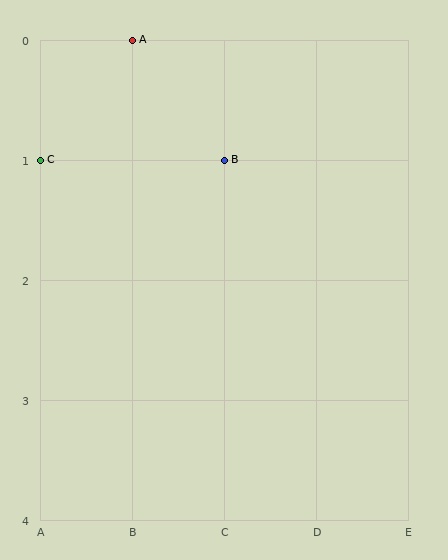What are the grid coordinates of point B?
Point B is at grid coordinates (C, 1).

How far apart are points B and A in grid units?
Points B and A are 1 column and 1 row apart (about 1.4 grid units diagonally).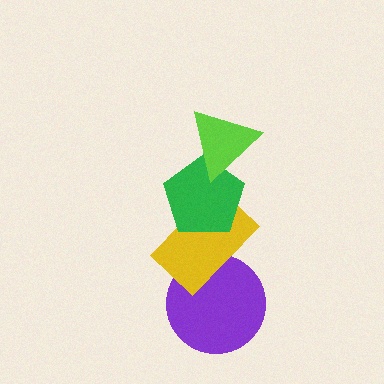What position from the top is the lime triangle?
The lime triangle is 1st from the top.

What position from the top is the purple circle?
The purple circle is 4th from the top.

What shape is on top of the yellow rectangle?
The green pentagon is on top of the yellow rectangle.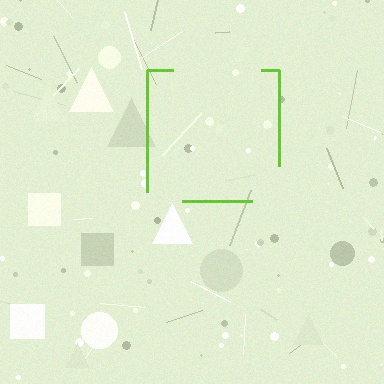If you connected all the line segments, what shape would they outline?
They would outline a square.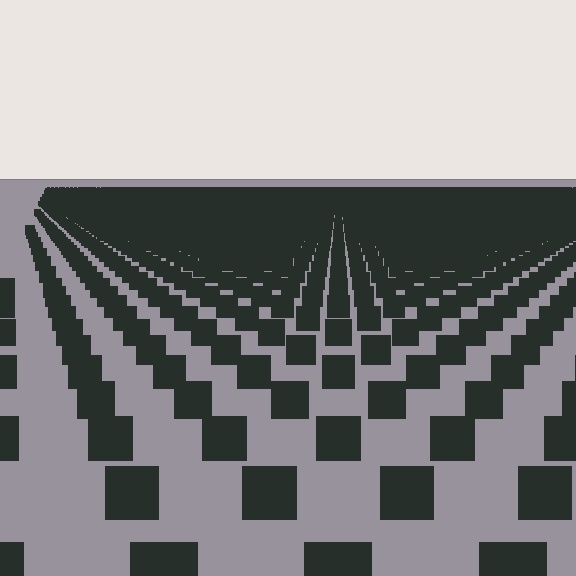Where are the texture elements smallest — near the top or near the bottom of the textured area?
Near the top.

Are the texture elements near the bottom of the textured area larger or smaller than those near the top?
Larger. Near the bottom, elements are closer to the viewer and appear at a bigger on-screen size.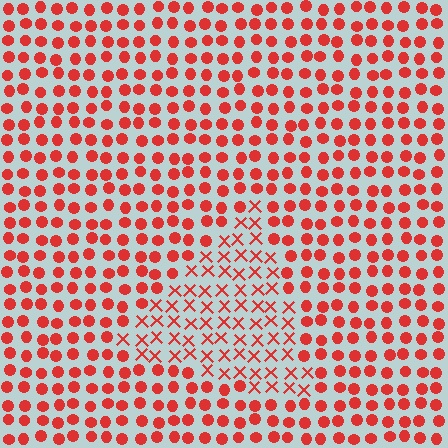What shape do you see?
I see a triangle.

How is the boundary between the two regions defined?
The boundary is defined by a change in element shape: X marks inside vs. circles outside. All elements share the same color and spacing.